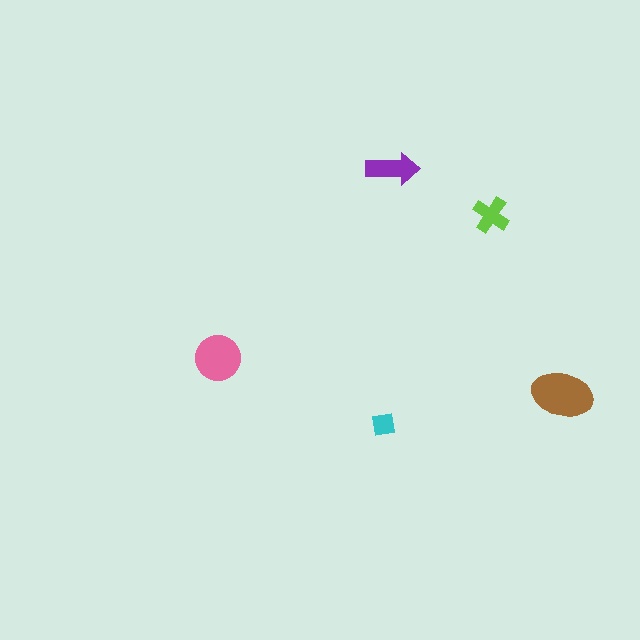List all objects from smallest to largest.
The cyan square, the lime cross, the purple arrow, the pink circle, the brown ellipse.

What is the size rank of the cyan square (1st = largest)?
5th.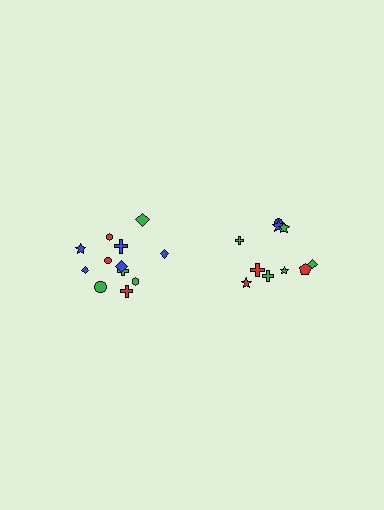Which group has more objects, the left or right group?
The left group.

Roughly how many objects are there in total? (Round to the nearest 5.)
Roughly 20 objects in total.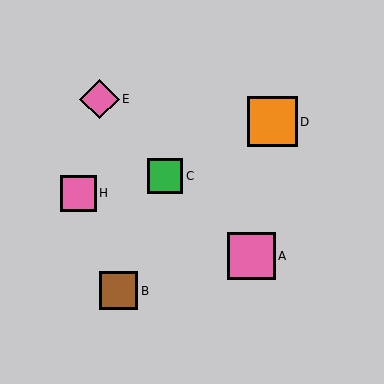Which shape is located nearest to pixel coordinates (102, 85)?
The pink diamond (labeled E) at (100, 99) is nearest to that location.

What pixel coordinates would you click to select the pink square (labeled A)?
Click at (251, 256) to select the pink square A.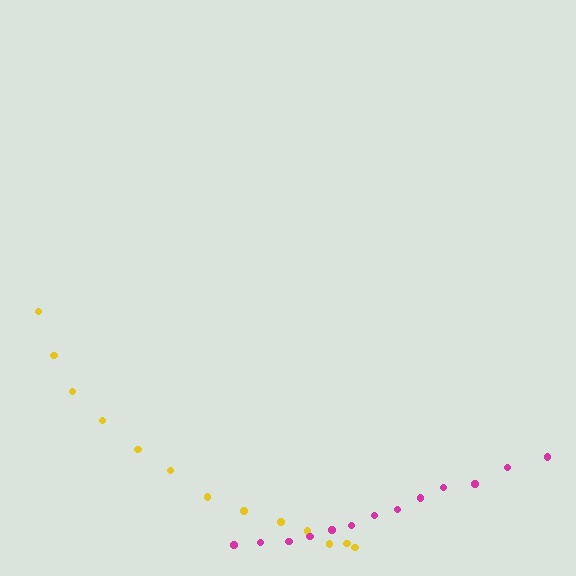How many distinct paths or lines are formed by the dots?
There are 2 distinct paths.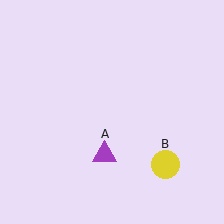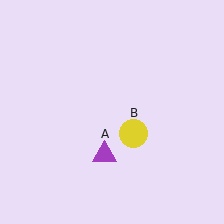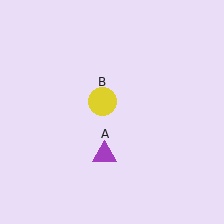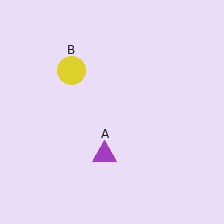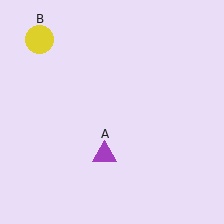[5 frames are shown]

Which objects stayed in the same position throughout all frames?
Purple triangle (object A) remained stationary.